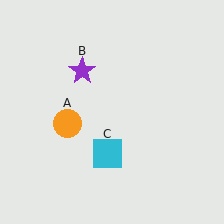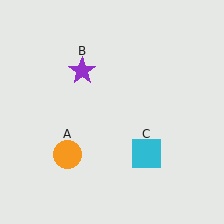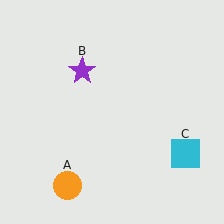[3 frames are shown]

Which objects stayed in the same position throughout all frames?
Purple star (object B) remained stationary.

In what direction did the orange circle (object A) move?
The orange circle (object A) moved down.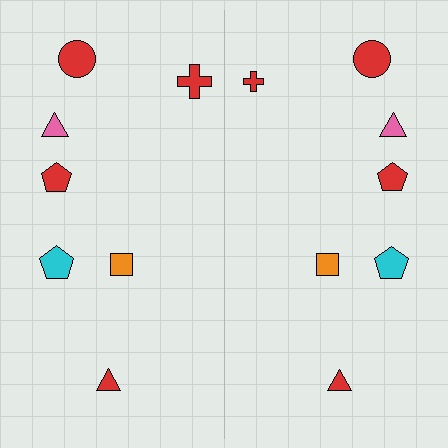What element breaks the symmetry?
The red cross on the right side has a different size than its mirror counterpart.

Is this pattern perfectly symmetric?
No, the pattern is not perfectly symmetric. The red cross on the right side has a different size than its mirror counterpart.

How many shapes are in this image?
There are 14 shapes in this image.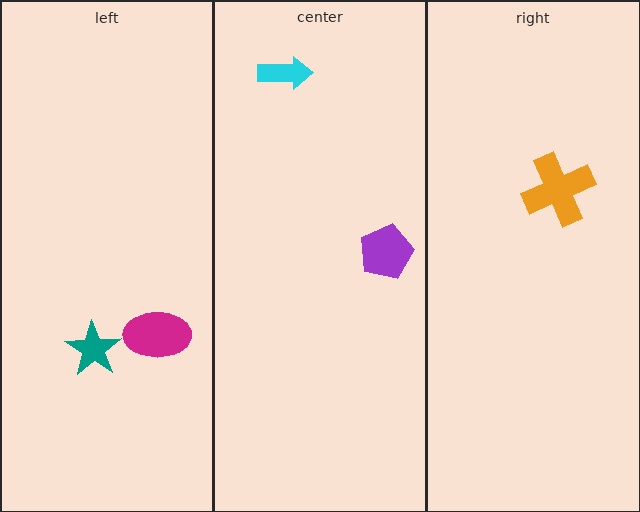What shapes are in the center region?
The cyan arrow, the purple pentagon.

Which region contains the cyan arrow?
The center region.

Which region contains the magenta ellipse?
The left region.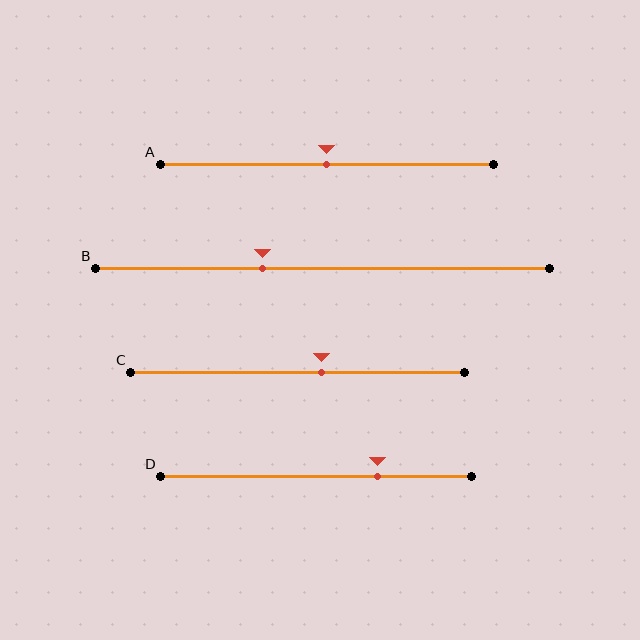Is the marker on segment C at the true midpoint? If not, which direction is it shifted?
No, the marker on segment C is shifted to the right by about 7% of the segment length.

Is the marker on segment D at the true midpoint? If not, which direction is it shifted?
No, the marker on segment D is shifted to the right by about 20% of the segment length.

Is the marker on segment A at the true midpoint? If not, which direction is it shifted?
Yes, the marker on segment A is at the true midpoint.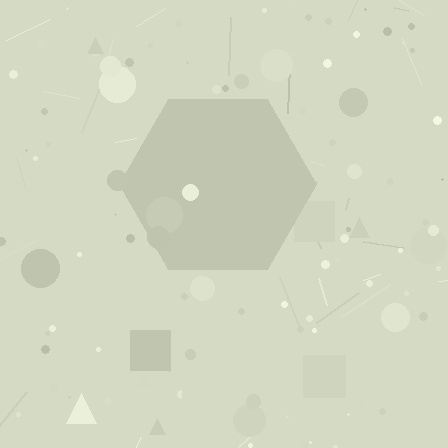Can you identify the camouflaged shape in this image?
The camouflaged shape is a hexagon.